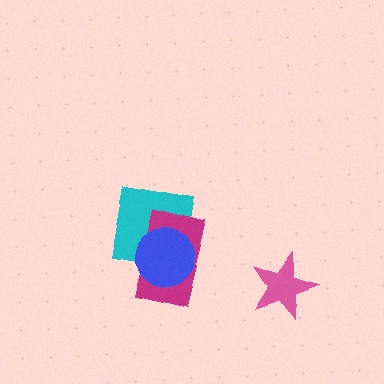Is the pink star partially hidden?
No, no other shape covers it.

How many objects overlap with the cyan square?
2 objects overlap with the cyan square.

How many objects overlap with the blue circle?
2 objects overlap with the blue circle.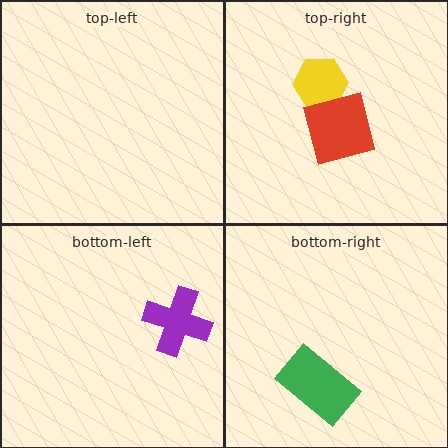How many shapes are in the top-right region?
2.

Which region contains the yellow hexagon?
The top-right region.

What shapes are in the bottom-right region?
The green rectangle.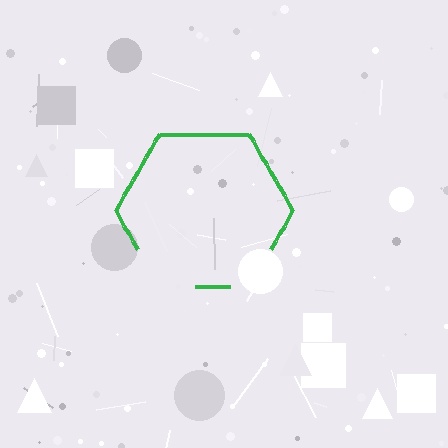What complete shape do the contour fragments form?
The contour fragments form a hexagon.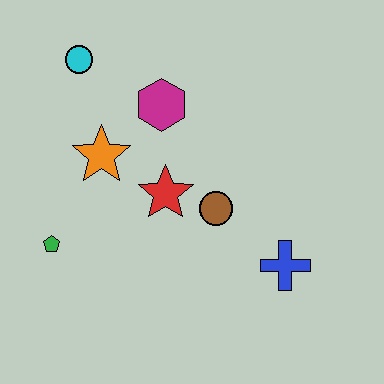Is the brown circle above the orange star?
No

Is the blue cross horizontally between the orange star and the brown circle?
No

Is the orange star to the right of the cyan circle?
Yes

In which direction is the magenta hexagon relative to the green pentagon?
The magenta hexagon is above the green pentagon.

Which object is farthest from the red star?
The cyan circle is farthest from the red star.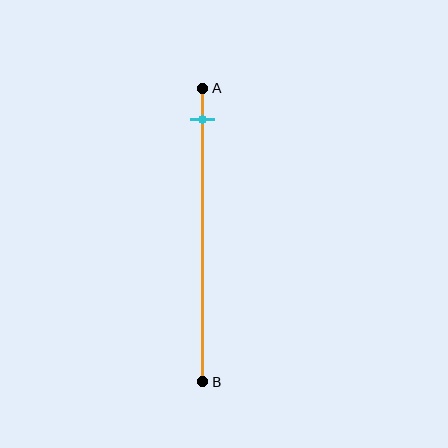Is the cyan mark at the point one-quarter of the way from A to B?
No, the mark is at about 10% from A, not at the 25% one-quarter point.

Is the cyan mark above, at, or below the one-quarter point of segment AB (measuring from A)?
The cyan mark is above the one-quarter point of segment AB.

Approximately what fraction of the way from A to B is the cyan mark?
The cyan mark is approximately 10% of the way from A to B.